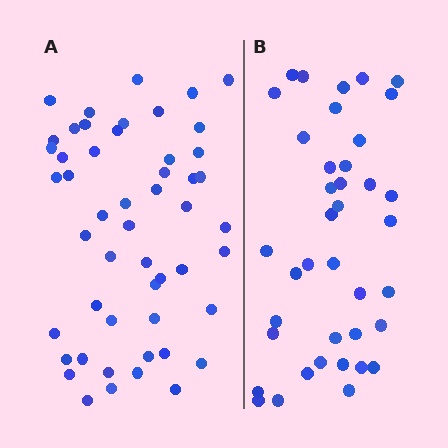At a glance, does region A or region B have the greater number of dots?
Region A (the left region) has more dots.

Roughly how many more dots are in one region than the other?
Region A has roughly 12 or so more dots than region B.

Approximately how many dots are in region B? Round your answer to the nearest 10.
About 40 dots. (The exact count is 39, which rounds to 40.)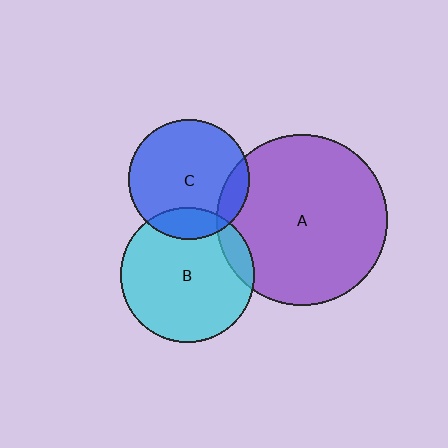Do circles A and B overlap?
Yes.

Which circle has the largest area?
Circle A (purple).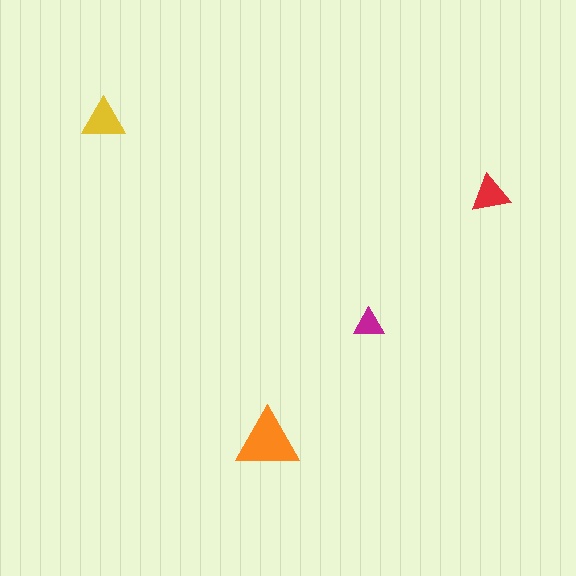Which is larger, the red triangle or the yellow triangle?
The yellow one.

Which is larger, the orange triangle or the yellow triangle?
The orange one.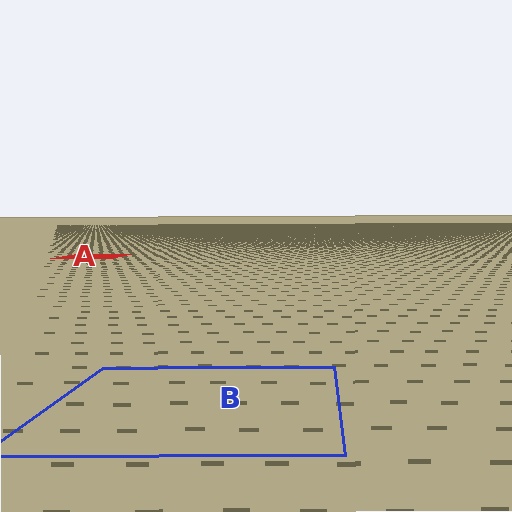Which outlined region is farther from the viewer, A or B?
Region A is farther from the viewer — the texture elements inside it appear smaller and more densely packed.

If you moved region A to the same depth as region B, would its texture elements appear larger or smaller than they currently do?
They would appear larger. At a closer depth, the same texture elements are projected at a bigger on-screen size.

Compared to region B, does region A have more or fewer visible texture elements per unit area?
Region A has more texture elements per unit area — they are packed more densely because it is farther away.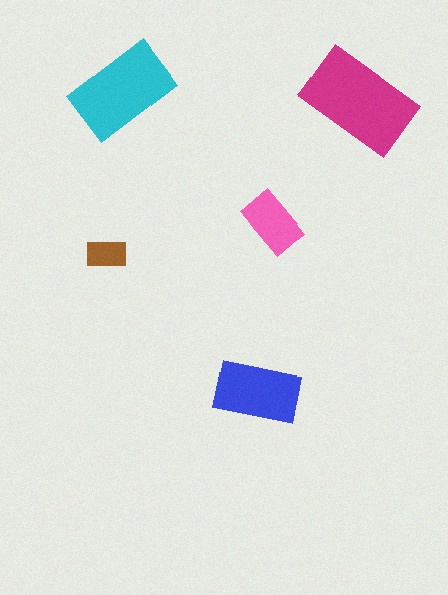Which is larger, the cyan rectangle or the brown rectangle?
The cyan one.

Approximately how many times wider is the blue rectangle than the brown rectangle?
About 2 times wider.